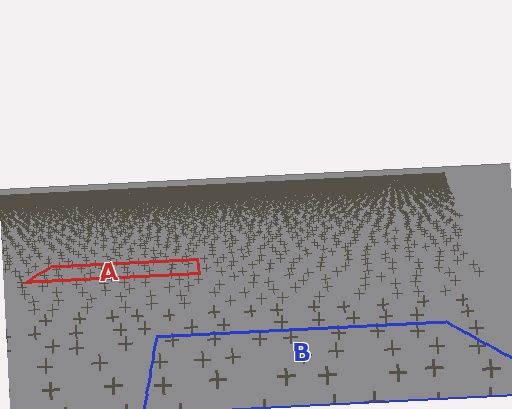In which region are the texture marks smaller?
The texture marks are smaller in region A, because it is farther away.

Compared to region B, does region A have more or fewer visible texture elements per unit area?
Region A has more texture elements per unit area — they are packed more densely because it is farther away.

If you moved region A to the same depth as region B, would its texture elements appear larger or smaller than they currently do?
They would appear larger. At a closer depth, the same texture elements are projected at a bigger on-screen size.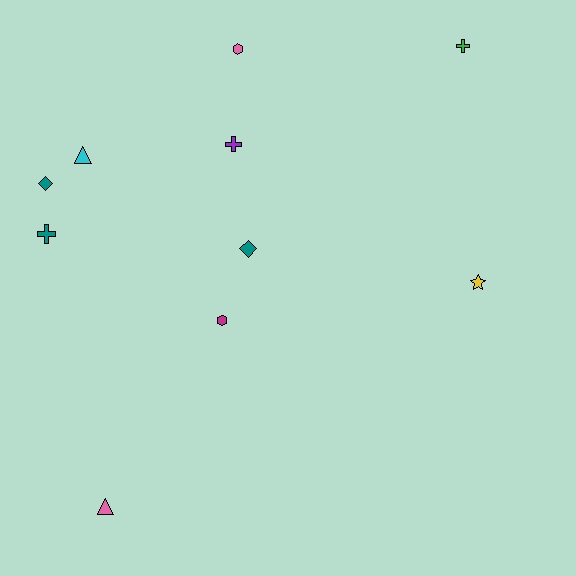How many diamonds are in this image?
There are 2 diamonds.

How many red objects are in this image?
There are no red objects.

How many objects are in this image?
There are 10 objects.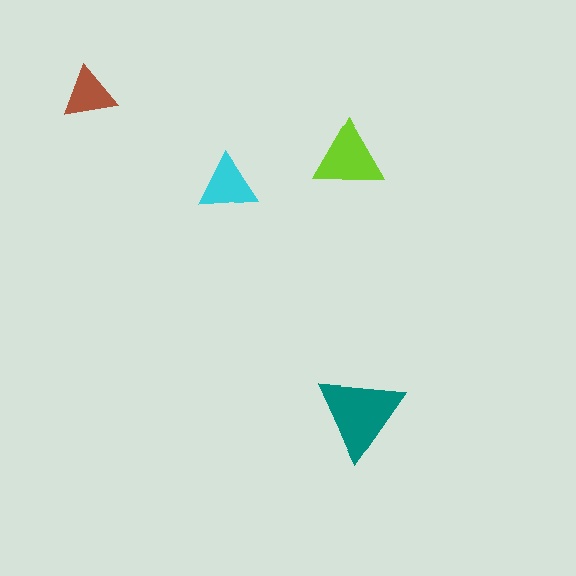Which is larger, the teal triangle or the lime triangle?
The teal one.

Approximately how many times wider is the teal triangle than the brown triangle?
About 1.5 times wider.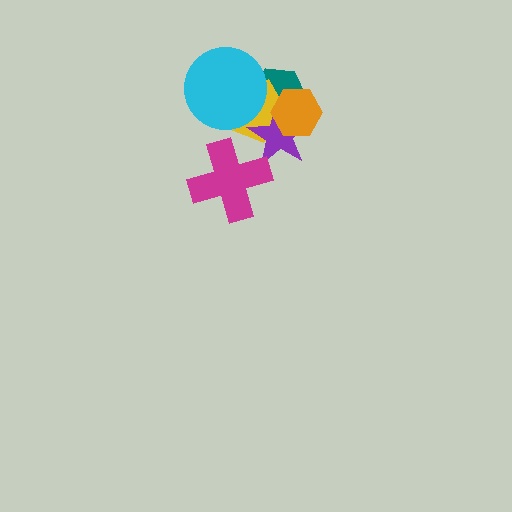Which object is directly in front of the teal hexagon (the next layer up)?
The yellow pentagon is directly in front of the teal hexagon.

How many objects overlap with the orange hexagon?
3 objects overlap with the orange hexagon.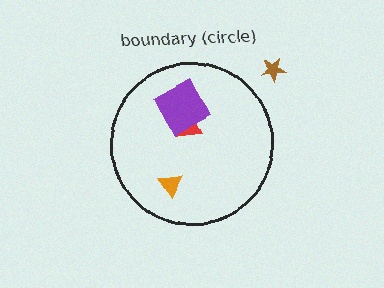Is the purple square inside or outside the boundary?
Inside.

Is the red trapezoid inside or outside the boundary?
Inside.